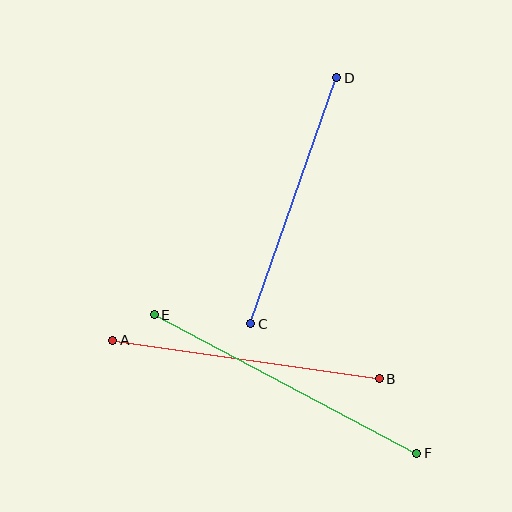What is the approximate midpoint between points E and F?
The midpoint is at approximately (285, 384) pixels.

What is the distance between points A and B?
The distance is approximately 269 pixels.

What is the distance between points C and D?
The distance is approximately 260 pixels.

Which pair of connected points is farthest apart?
Points E and F are farthest apart.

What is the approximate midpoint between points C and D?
The midpoint is at approximately (294, 201) pixels.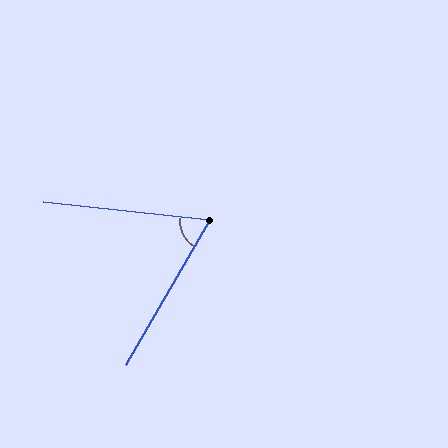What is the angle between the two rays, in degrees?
Approximately 66 degrees.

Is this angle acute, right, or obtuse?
It is acute.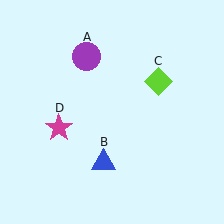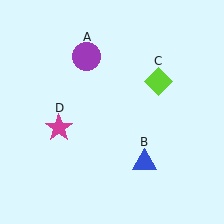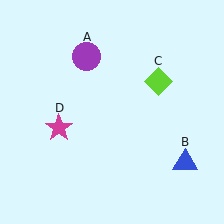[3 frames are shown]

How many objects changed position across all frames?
1 object changed position: blue triangle (object B).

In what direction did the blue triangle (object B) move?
The blue triangle (object B) moved right.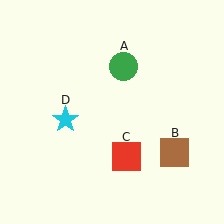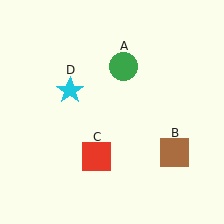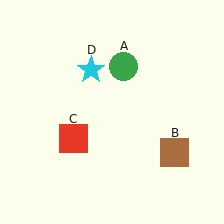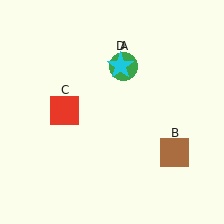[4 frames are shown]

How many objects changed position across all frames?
2 objects changed position: red square (object C), cyan star (object D).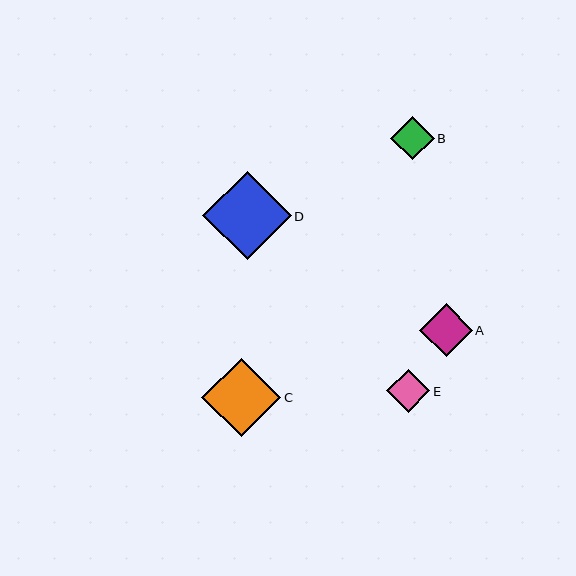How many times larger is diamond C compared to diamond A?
Diamond C is approximately 1.5 times the size of diamond A.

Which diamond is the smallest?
Diamond E is the smallest with a size of approximately 43 pixels.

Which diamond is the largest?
Diamond D is the largest with a size of approximately 88 pixels.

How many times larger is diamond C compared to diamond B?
Diamond C is approximately 1.8 times the size of diamond B.